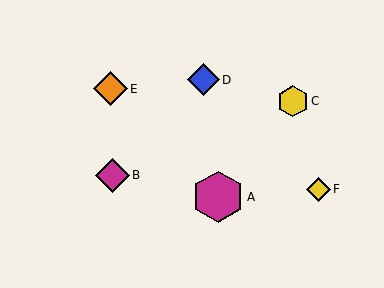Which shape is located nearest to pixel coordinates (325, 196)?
The yellow diamond (labeled F) at (318, 189) is nearest to that location.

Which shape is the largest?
The magenta hexagon (labeled A) is the largest.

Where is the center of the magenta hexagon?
The center of the magenta hexagon is at (218, 197).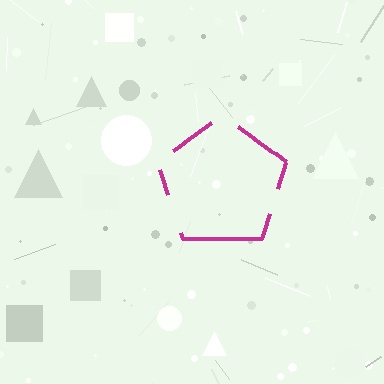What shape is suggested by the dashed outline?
The dashed outline suggests a pentagon.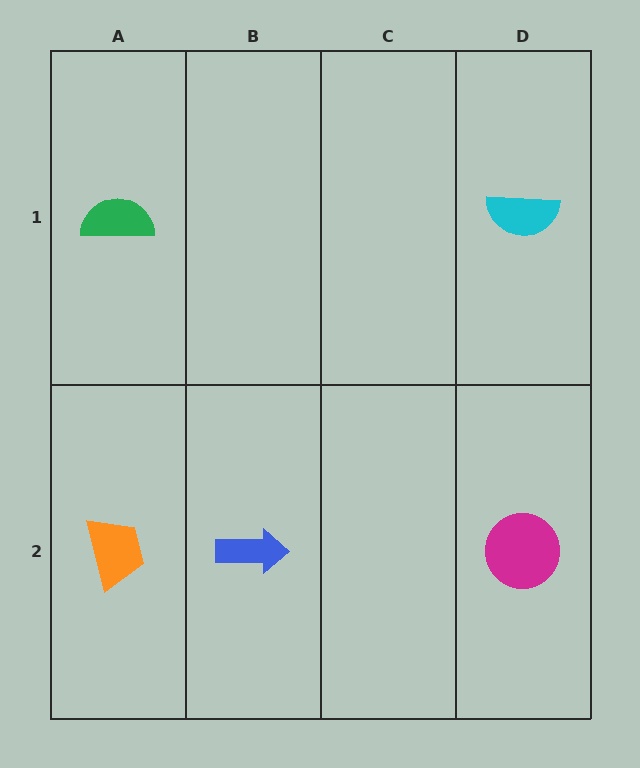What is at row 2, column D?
A magenta circle.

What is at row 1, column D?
A cyan semicircle.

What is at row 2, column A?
An orange trapezoid.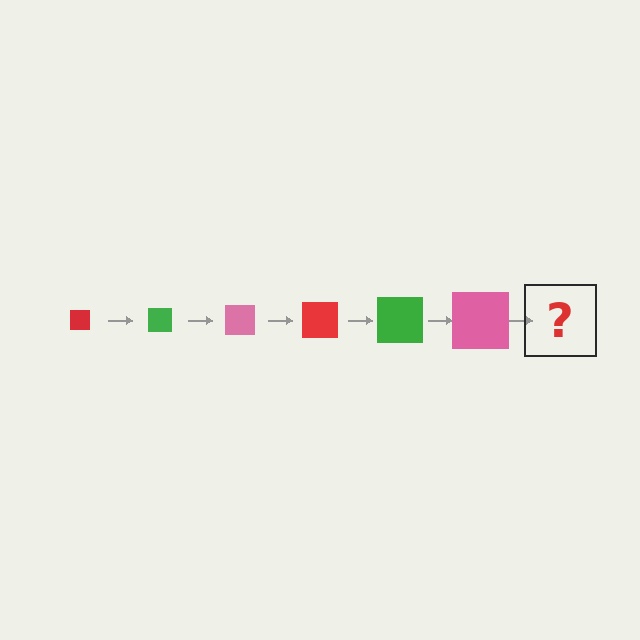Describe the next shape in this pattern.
It should be a red square, larger than the previous one.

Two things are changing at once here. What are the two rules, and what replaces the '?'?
The two rules are that the square grows larger each step and the color cycles through red, green, and pink. The '?' should be a red square, larger than the previous one.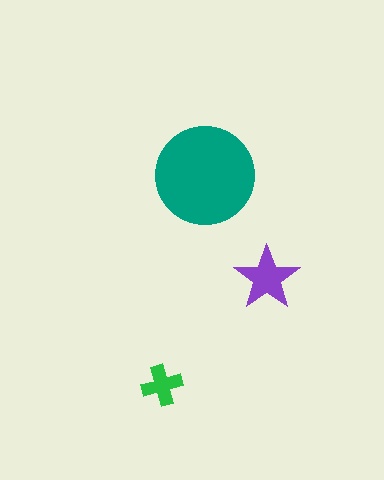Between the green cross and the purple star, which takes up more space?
The purple star.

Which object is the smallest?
The green cross.